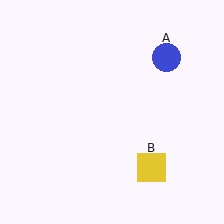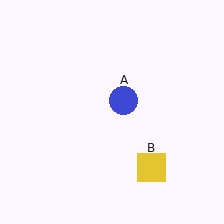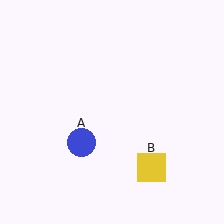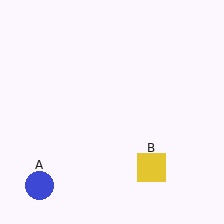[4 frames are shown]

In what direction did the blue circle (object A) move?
The blue circle (object A) moved down and to the left.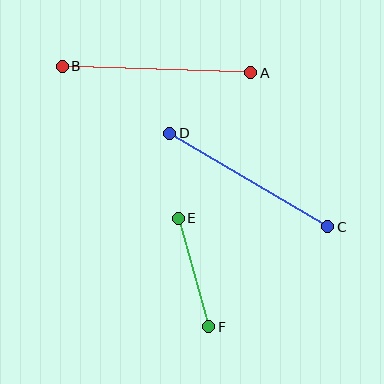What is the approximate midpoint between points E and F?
The midpoint is at approximately (193, 273) pixels.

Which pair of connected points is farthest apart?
Points A and B are farthest apart.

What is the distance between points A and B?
The distance is approximately 189 pixels.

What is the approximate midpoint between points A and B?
The midpoint is at approximately (157, 70) pixels.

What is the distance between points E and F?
The distance is approximately 113 pixels.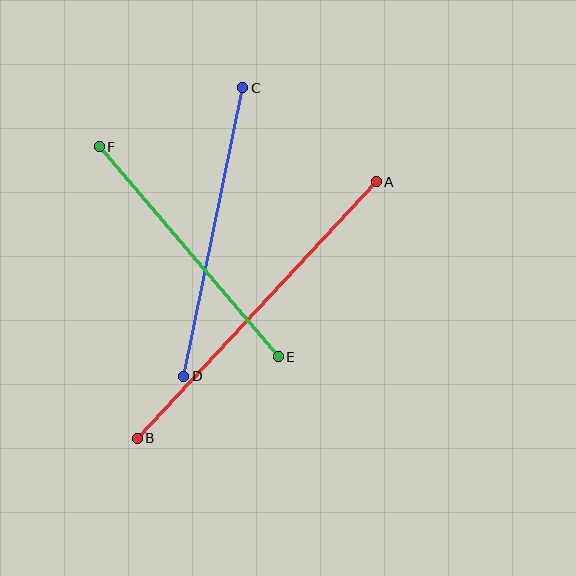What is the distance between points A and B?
The distance is approximately 351 pixels.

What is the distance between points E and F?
The distance is approximately 276 pixels.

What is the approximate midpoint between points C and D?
The midpoint is at approximately (213, 232) pixels.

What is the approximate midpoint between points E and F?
The midpoint is at approximately (189, 252) pixels.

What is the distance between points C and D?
The distance is approximately 295 pixels.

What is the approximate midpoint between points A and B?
The midpoint is at approximately (257, 310) pixels.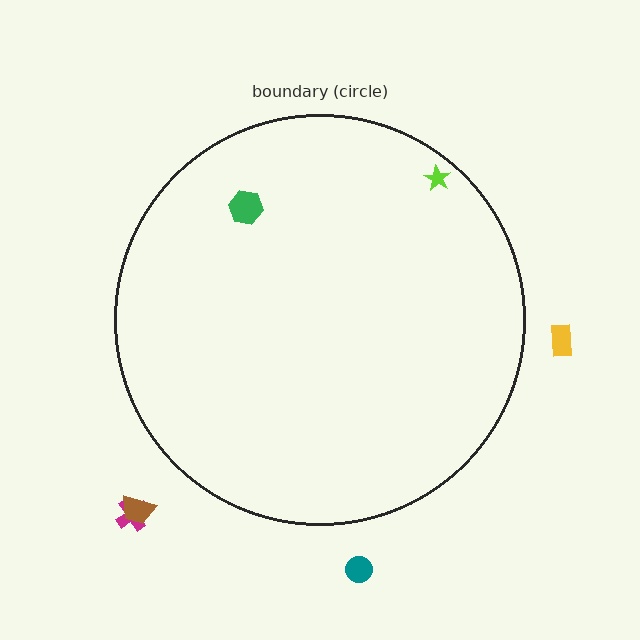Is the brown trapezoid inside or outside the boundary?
Outside.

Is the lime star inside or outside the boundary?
Inside.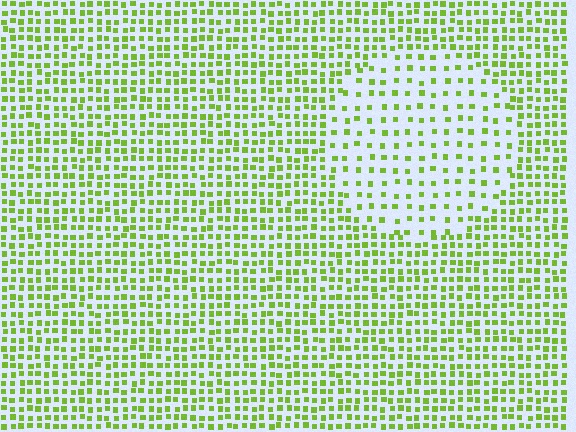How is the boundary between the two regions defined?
The boundary is defined by a change in element density (approximately 2.1x ratio). All elements are the same color, size, and shape.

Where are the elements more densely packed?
The elements are more densely packed outside the circle boundary.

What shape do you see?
I see a circle.